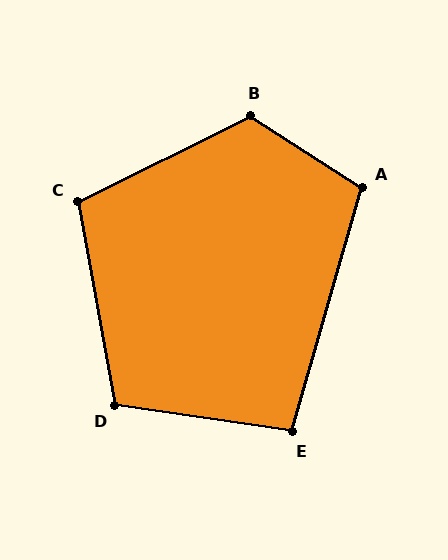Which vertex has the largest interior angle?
B, at approximately 121 degrees.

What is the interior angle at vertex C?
Approximately 106 degrees (obtuse).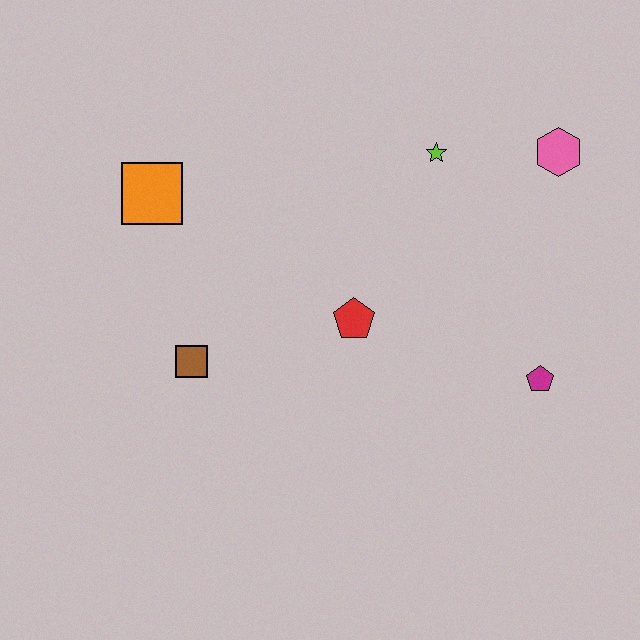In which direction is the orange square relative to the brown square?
The orange square is above the brown square.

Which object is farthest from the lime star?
The brown square is farthest from the lime star.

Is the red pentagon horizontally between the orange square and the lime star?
Yes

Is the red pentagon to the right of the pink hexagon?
No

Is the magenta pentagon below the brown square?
Yes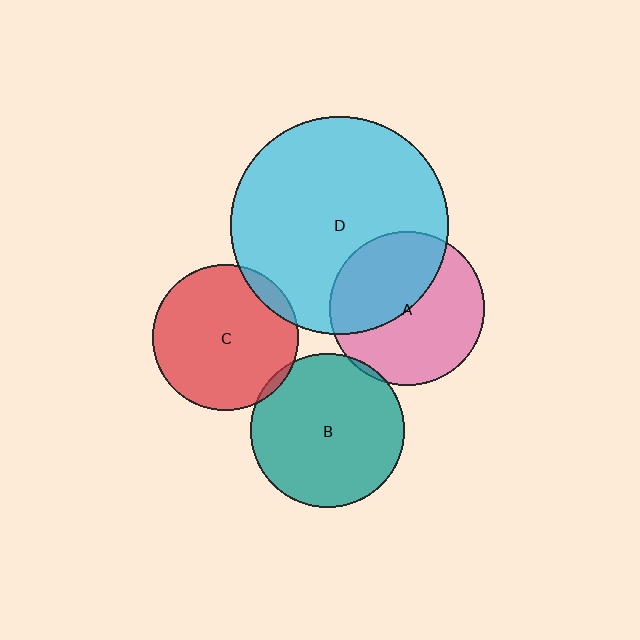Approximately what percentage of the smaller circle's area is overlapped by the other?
Approximately 45%.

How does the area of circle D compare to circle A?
Approximately 2.0 times.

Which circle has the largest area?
Circle D (cyan).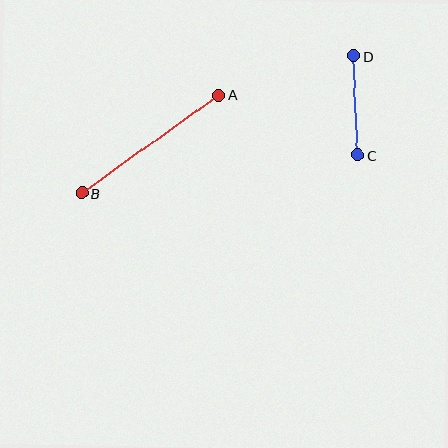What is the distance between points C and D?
The distance is approximately 99 pixels.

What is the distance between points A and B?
The distance is approximately 169 pixels.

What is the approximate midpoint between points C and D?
The midpoint is at approximately (356, 106) pixels.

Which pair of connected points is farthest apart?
Points A and B are farthest apart.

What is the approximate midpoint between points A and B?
The midpoint is at approximately (150, 144) pixels.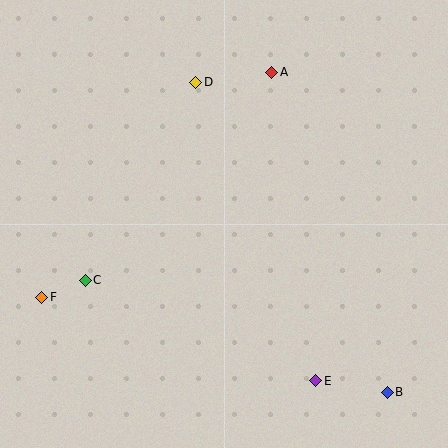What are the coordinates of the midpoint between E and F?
The midpoint between E and F is at (179, 339).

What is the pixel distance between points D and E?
The distance between D and E is 322 pixels.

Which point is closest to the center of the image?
Point D at (196, 82) is closest to the center.